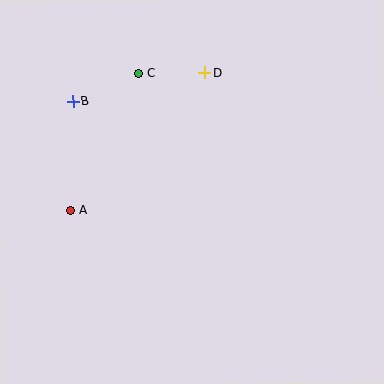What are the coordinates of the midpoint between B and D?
The midpoint between B and D is at (139, 87).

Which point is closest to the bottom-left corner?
Point A is closest to the bottom-left corner.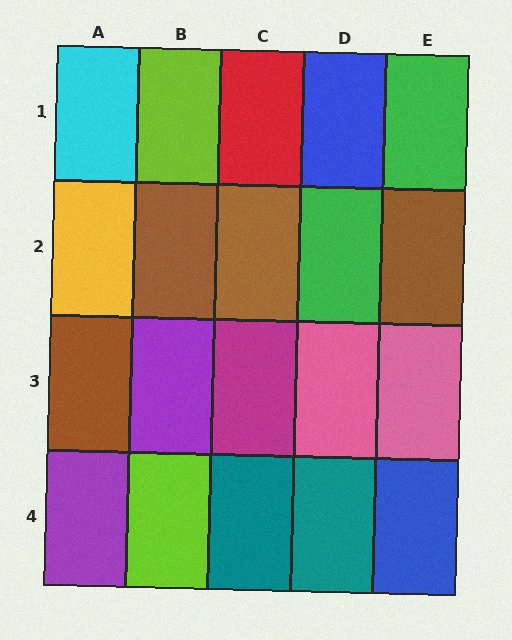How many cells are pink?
2 cells are pink.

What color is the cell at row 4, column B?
Lime.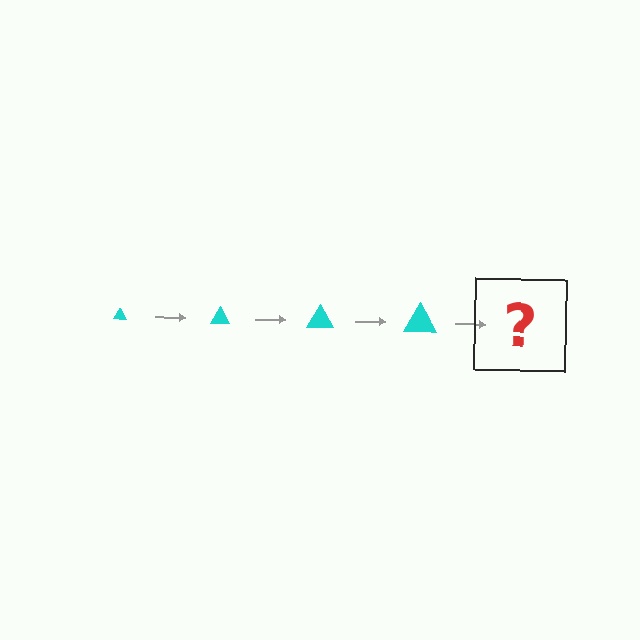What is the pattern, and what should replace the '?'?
The pattern is that the triangle gets progressively larger each step. The '?' should be a cyan triangle, larger than the previous one.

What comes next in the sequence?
The next element should be a cyan triangle, larger than the previous one.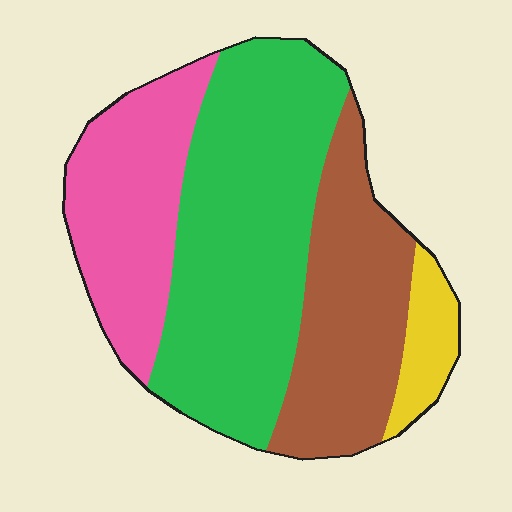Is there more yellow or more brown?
Brown.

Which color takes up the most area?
Green, at roughly 45%.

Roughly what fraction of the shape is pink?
Pink takes up about one quarter (1/4) of the shape.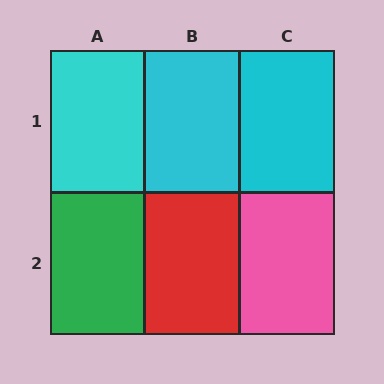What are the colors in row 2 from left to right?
Green, red, pink.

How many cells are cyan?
3 cells are cyan.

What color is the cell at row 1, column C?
Cyan.